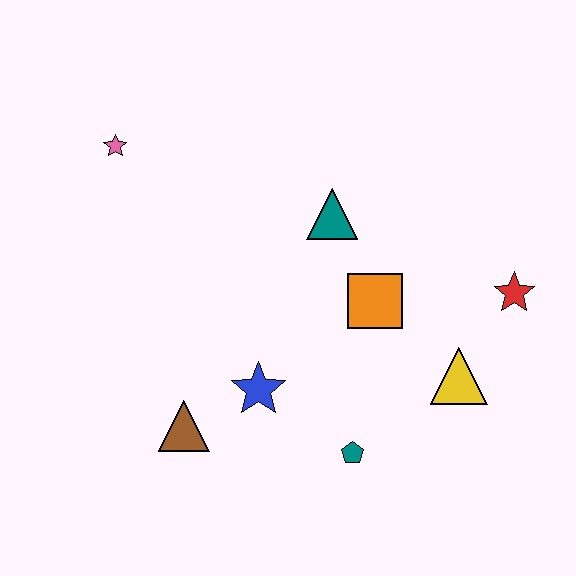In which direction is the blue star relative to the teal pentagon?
The blue star is to the left of the teal pentagon.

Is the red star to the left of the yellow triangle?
No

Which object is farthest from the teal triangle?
The brown triangle is farthest from the teal triangle.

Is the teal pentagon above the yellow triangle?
No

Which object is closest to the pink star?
The teal triangle is closest to the pink star.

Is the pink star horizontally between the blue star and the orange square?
No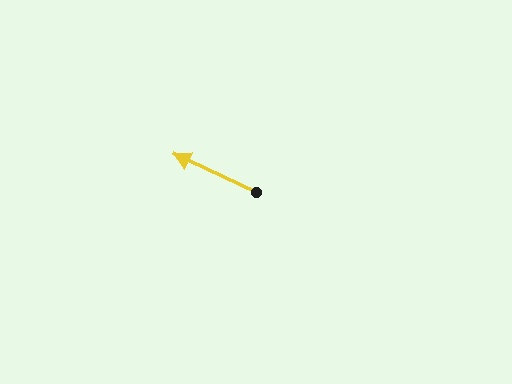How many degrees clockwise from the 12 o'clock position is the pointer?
Approximately 295 degrees.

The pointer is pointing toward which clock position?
Roughly 10 o'clock.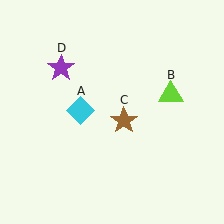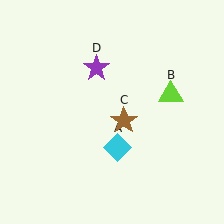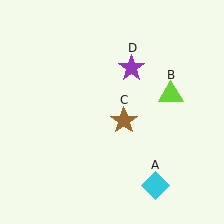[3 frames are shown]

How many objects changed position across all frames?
2 objects changed position: cyan diamond (object A), purple star (object D).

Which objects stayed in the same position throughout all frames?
Lime triangle (object B) and brown star (object C) remained stationary.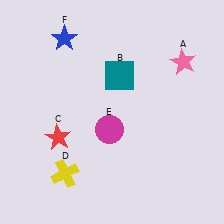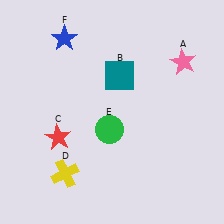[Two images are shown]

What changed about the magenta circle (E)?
In Image 1, E is magenta. In Image 2, it changed to green.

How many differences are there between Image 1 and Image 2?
There is 1 difference between the two images.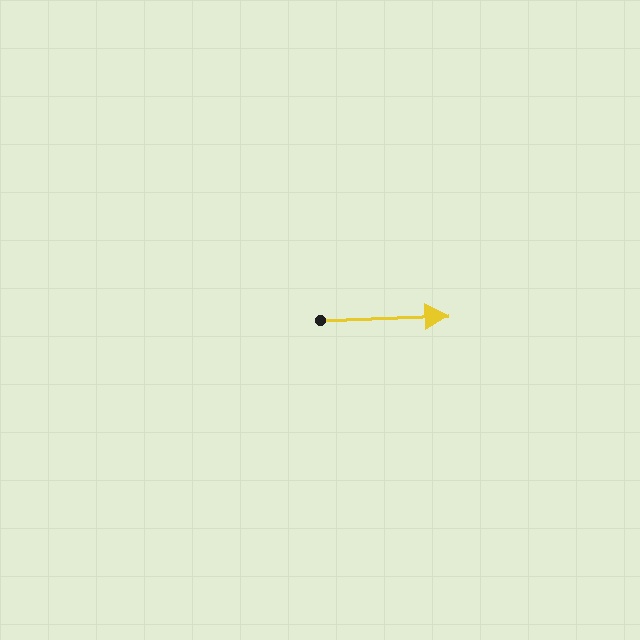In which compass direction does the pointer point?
East.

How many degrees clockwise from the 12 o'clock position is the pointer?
Approximately 88 degrees.